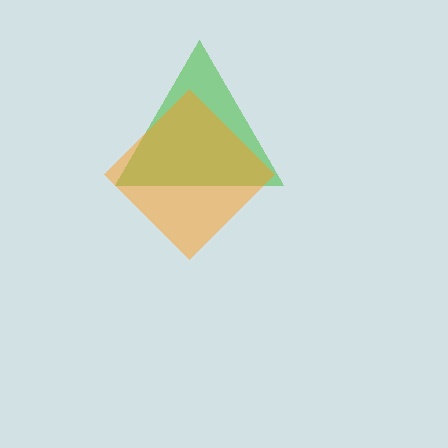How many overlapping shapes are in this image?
There are 2 overlapping shapes in the image.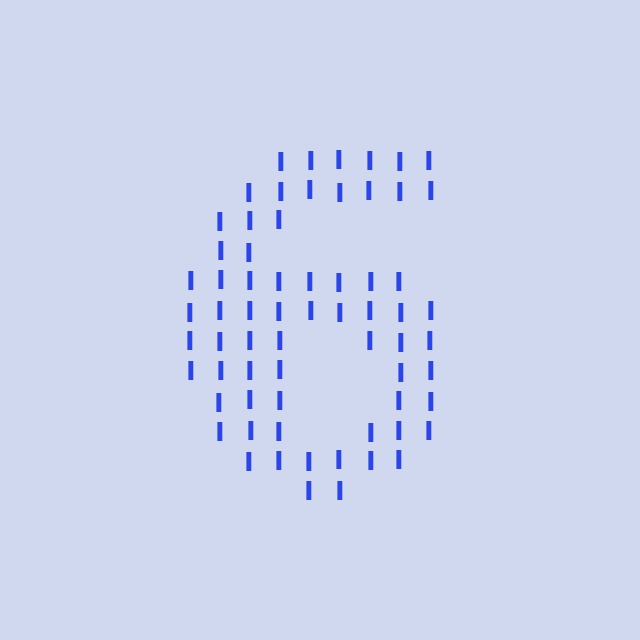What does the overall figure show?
The overall figure shows the digit 6.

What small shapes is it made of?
It is made of small letter I's.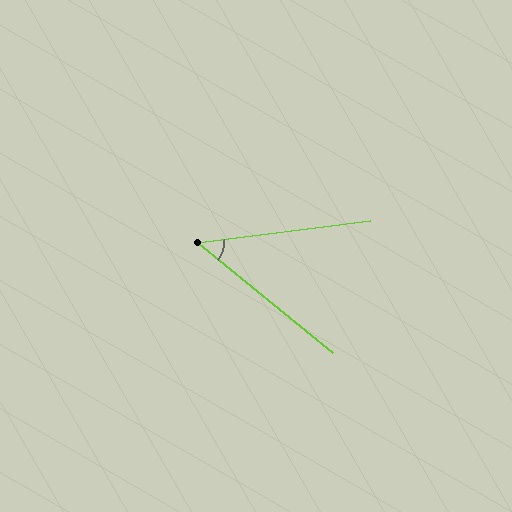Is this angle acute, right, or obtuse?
It is acute.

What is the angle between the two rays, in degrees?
Approximately 46 degrees.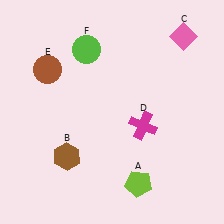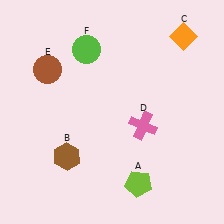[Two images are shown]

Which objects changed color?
C changed from pink to orange. D changed from magenta to pink.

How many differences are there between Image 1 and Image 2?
There are 2 differences between the two images.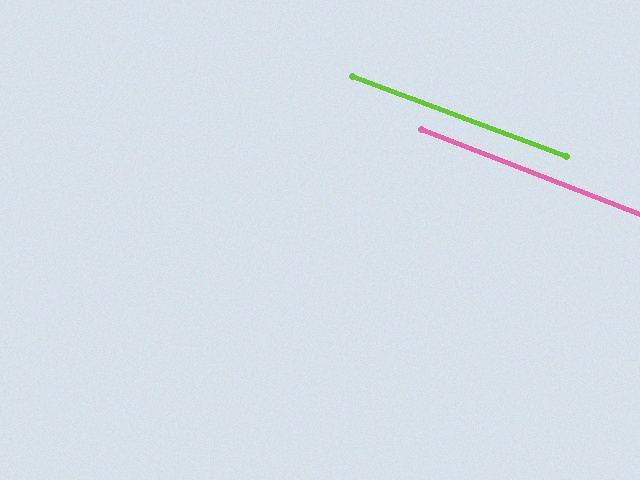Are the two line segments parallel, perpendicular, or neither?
Parallel — their directions differ by only 1.0°.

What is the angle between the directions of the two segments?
Approximately 1 degree.